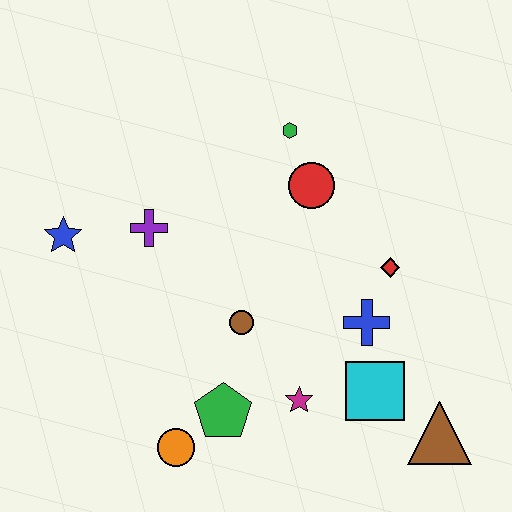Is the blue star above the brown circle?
Yes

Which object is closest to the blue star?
The purple cross is closest to the blue star.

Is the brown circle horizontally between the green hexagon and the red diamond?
No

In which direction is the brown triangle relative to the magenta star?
The brown triangle is to the right of the magenta star.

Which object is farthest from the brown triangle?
The blue star is farthest from the brown triangle.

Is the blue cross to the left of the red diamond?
Yes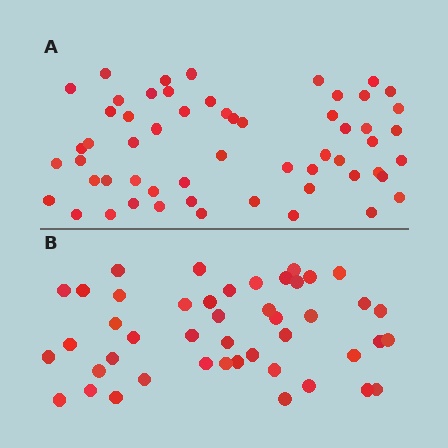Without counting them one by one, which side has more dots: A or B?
Region A (the top region) has more dots.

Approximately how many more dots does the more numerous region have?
Region A has roughly 12 or so more dots than region B.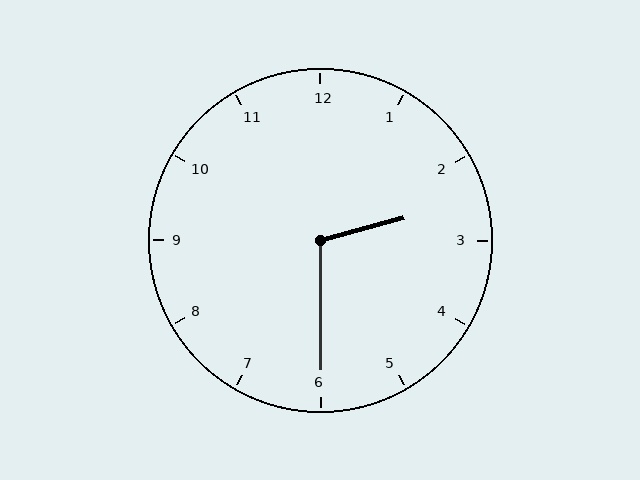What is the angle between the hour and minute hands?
Approximately 105 degrees.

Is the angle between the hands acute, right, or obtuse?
It is obtuse.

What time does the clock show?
2:30.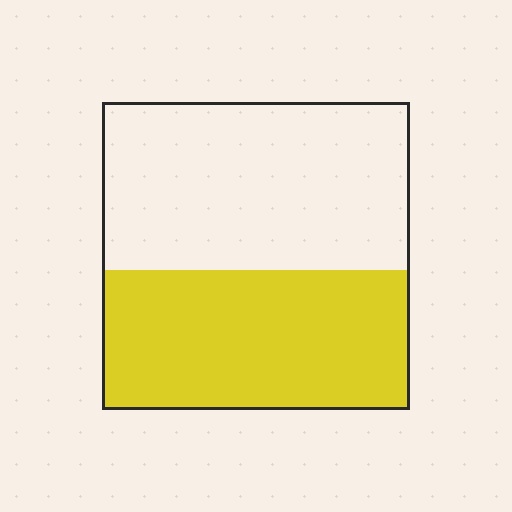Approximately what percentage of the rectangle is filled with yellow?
Approximately 45%.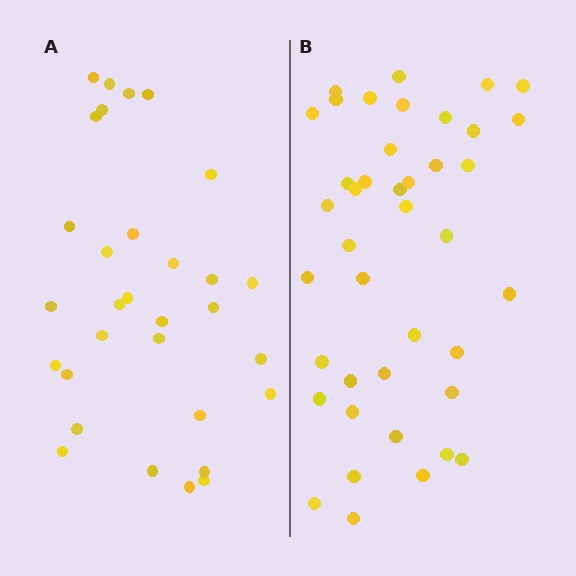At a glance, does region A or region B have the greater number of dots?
Region B (the right region) has more dots.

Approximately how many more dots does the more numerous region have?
Region B has roughly 10 or so more dots than region A.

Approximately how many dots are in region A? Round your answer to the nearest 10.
About 30 dots. (The exact count is 31, which rounds to 30.)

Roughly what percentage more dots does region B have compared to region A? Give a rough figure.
About 30% more.